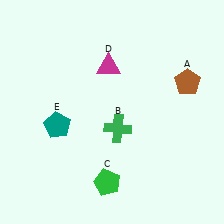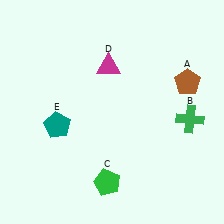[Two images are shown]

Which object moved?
The green cross (B) moved right.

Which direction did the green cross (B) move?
The green cross (B) moved right.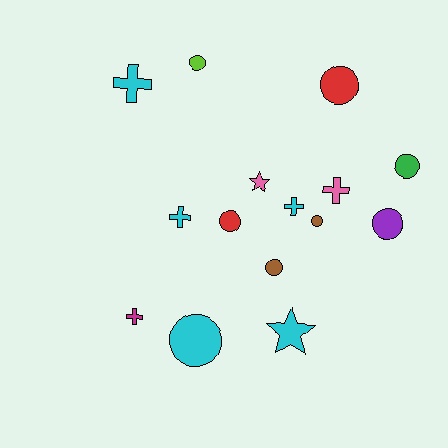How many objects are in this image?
There are 15 objects.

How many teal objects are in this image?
There are no teal objects.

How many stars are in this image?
There are 2 stars.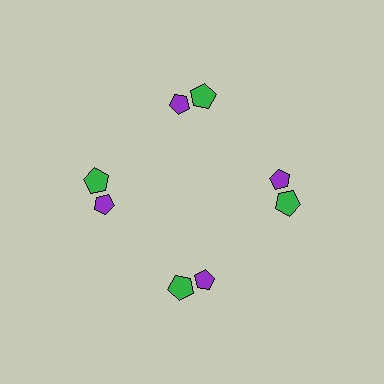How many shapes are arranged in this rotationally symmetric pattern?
There are 8 shapes, arranged in 4 groups of 2.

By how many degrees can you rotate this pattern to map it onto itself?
The pattern maps onto itself every 90 degrees of rotation.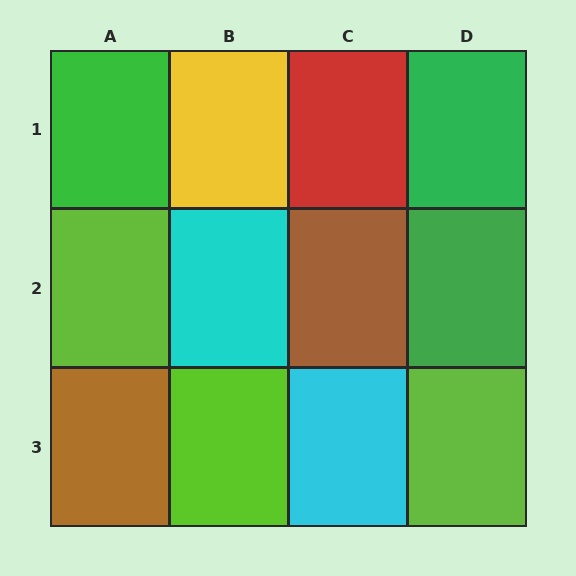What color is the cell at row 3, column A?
Brown.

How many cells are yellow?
1 cell is yellow.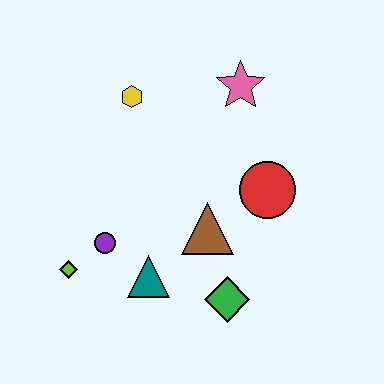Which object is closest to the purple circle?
The lime diamond is closest to the purple circle.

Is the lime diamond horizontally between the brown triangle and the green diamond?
No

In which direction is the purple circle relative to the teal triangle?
The purple circle is to the left of the teal triangle.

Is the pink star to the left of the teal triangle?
No